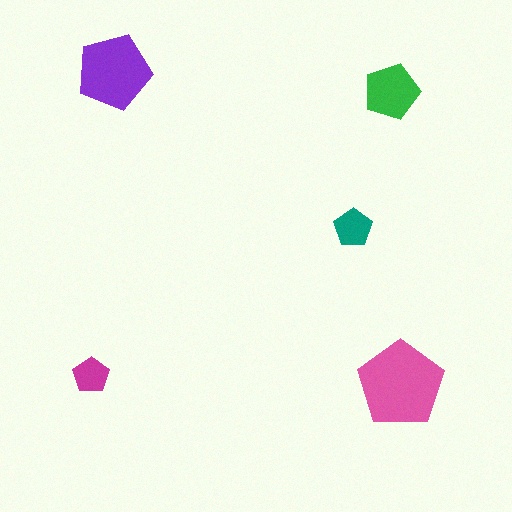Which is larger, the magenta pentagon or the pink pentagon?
The pink one.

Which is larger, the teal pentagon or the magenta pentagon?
The teal one.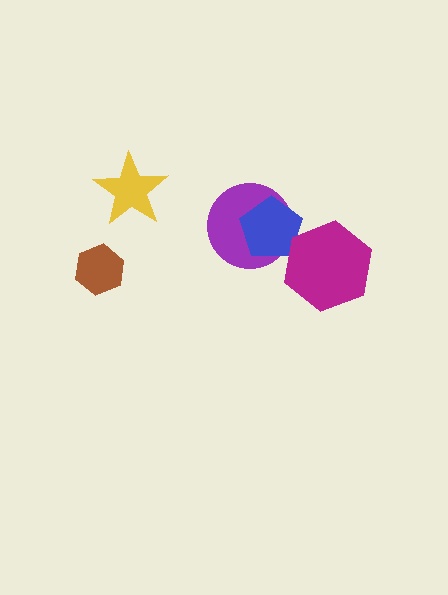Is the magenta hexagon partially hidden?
No, no other shape covers it.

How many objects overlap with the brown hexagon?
0 objects overlap with the brown hexagon.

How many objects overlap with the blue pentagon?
2 objects overlap with the blue pentagon.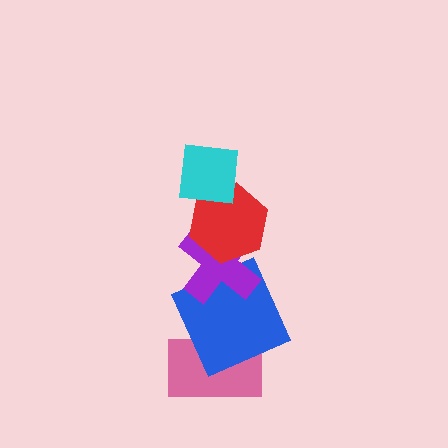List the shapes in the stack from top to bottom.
From top to bottom: the cyan square, the red hexagon, the purple cross, the blue square, the pink rectangle.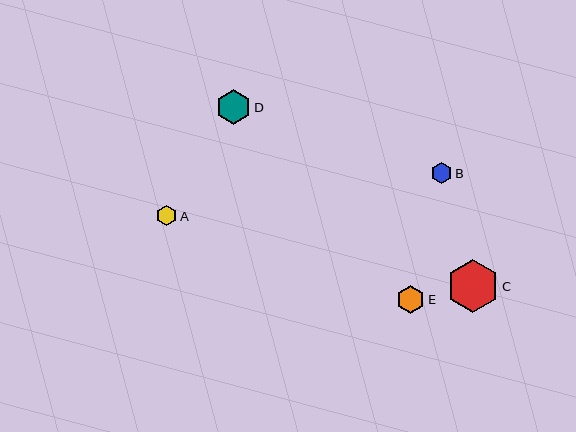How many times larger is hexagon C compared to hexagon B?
Hexagon C is approximately 2.5 times the size of hexagon B.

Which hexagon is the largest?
Hexagon C is the largest with a size of approximately 52 pixels.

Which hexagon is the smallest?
Hexagon A is the smallest with a size of approximately 21 pixels.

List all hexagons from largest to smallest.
From largest to smallest: C, D, E, B, A.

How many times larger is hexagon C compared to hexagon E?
Hexagon C is approximately 1.9 times the size of hexagon E.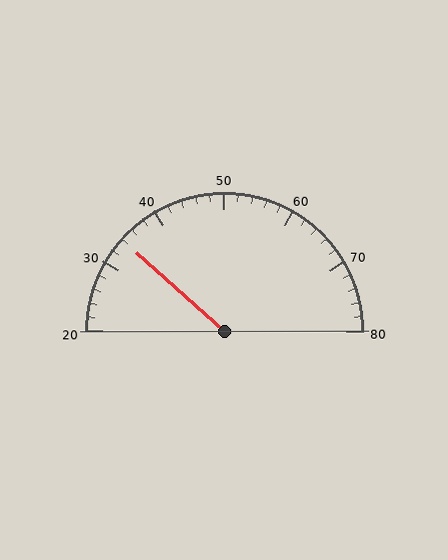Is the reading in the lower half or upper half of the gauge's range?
The reading is in the lower half of the range (20 to 80).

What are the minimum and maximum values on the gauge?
The gauge ranges from 20 to 80.